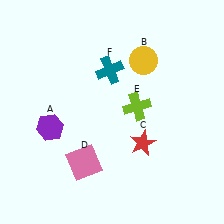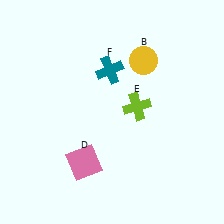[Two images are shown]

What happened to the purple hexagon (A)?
The purple hexagon (A) was removed in Image 2. It was in the bottom-left area of Image 1.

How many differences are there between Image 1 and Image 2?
There are 2 differences between the two images.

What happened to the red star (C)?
The red star (C) was removed in Image 2. It was in the bottom-right area of Image 1.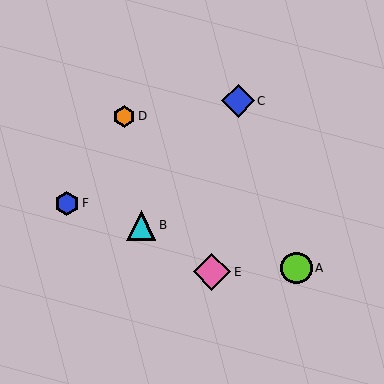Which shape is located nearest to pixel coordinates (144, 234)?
The cyan triangle (labeled B) at (141, 225) is nearest to that location.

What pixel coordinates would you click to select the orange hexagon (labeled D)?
Click at (124, 116) to select the orange hexagon D.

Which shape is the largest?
The pink diamond (labeled E) is the largest.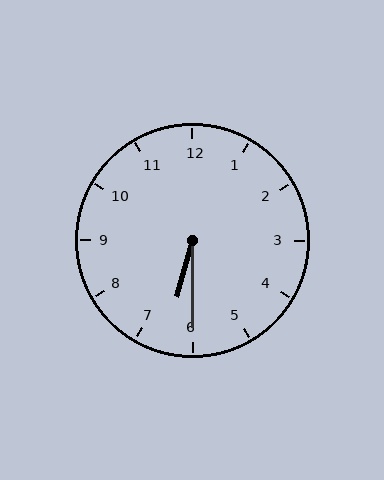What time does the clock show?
6:30.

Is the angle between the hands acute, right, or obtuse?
It is acute.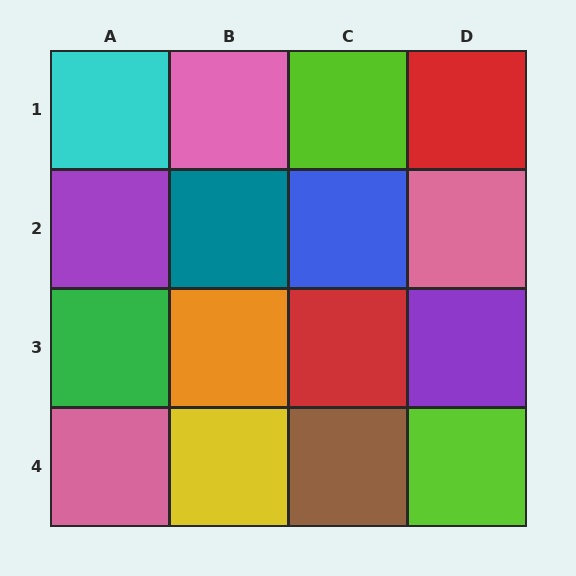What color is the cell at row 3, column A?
Green.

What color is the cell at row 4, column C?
Brown.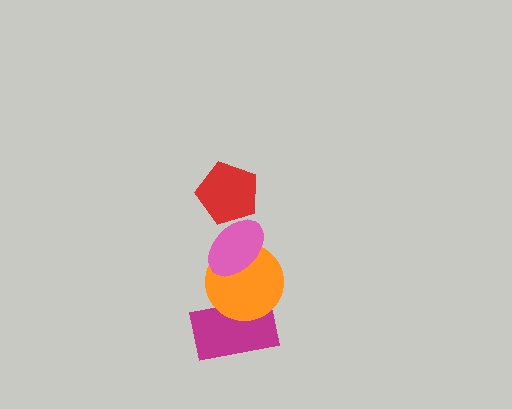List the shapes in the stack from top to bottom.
From top to bottom: the red pentagon, the pink ellipse, the orange circle, the magenta rectangle.